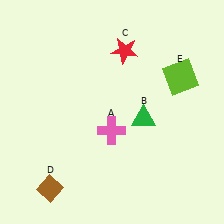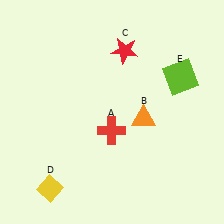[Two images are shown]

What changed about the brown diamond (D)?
In Image 1, D is brown. In Image 2, it changed to yellow.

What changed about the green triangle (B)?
In Image 1, B is green. In Image 2, it changed to orange.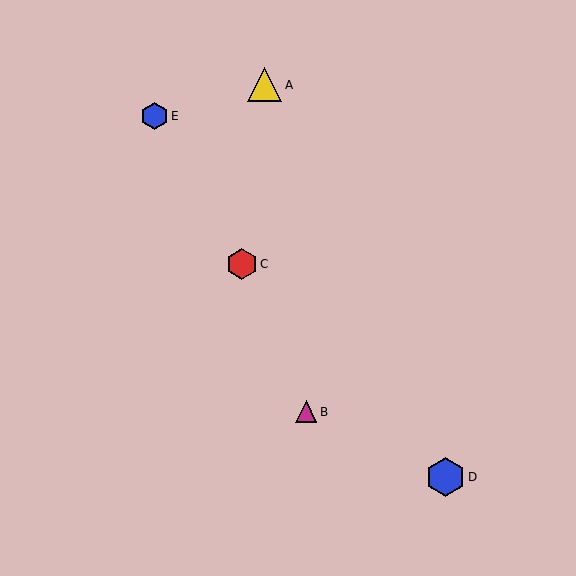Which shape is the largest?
The blue hexagon (labeled D) is the largest.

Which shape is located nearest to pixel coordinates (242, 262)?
The red hexagon (labeled C) at (242, 264) is nearest to that location.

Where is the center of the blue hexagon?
The center of the blue hexagon is at (445, 477).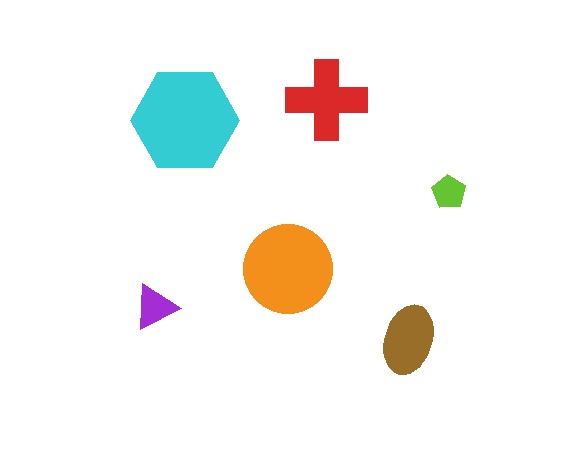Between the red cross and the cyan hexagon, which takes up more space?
The cyan hexagon.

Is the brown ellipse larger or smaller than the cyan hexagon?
Smaller.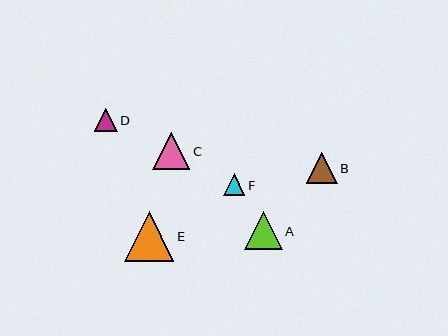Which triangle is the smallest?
Triangle F is the smallest with a size of approximately 22 pixels.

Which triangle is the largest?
Triangle E is the largest with a size of approximately 49 pixels.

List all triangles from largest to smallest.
From largest to smallest: E, A, C, B, D, F.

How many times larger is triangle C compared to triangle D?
Triangle C is approximately 1.6 times the size of triangle D.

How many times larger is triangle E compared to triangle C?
Triangle E is approximately 1.3 times the size of triangle C.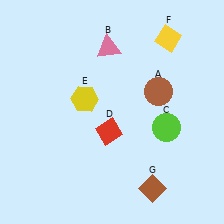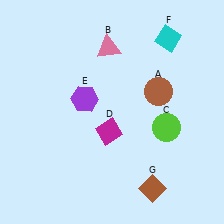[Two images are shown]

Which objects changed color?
D changed from red to magenta. E changed from yellow to purple. F changed from yellow to cyan.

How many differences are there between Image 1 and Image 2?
There are 3 differences between the two images.